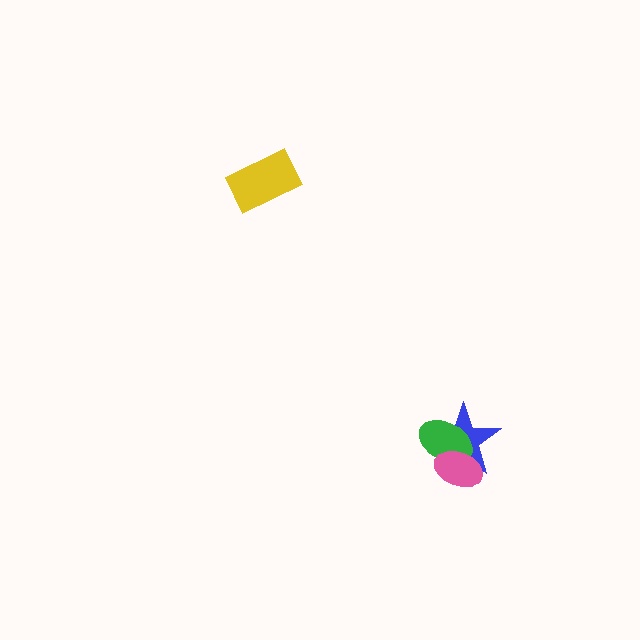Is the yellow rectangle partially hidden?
No, no other shape covers it.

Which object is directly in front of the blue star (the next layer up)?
The green ellipse is directly in front of the blue star.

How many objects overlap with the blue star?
2 objects overlap with the blue star.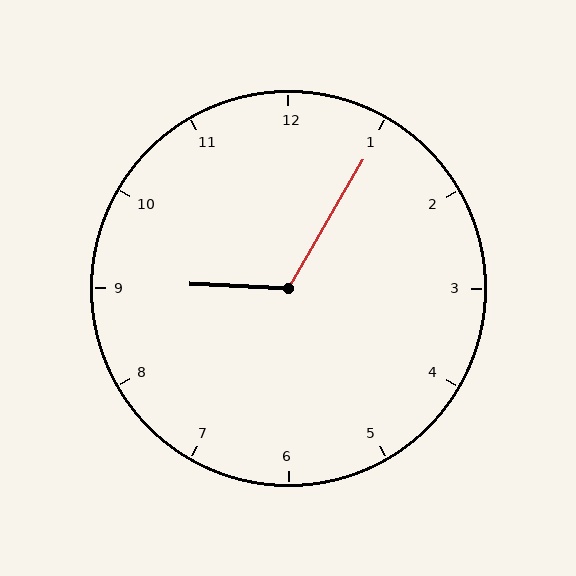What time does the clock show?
9:05.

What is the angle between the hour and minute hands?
Approximately 118 degrees.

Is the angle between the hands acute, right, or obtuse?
It is obtuse.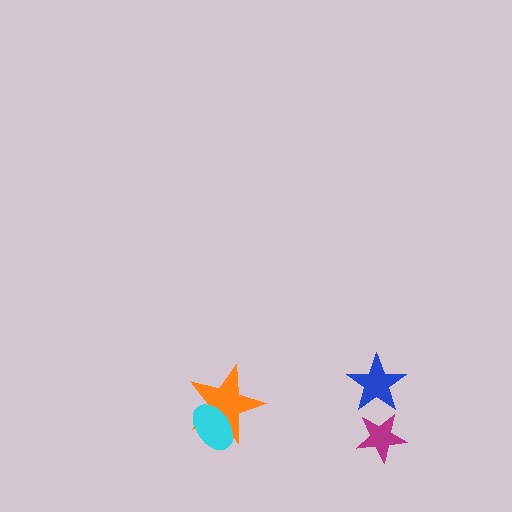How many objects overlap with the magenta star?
0 objects overlap with the magenta star.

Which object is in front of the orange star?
The cyan ellipse is in front of the orange star.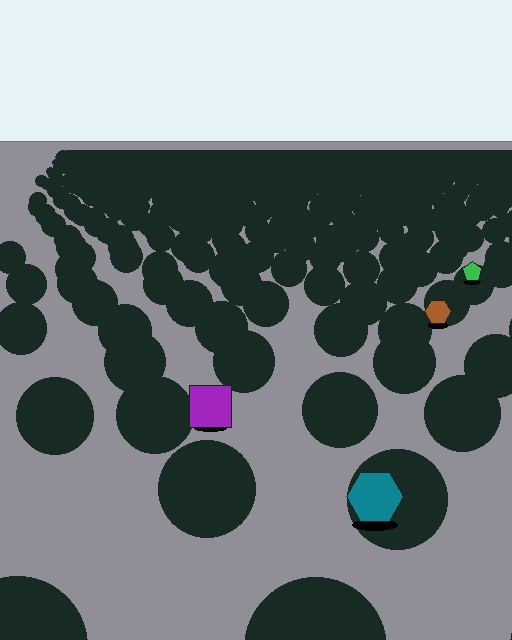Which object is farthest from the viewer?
The green pentagon is farthest from the viewer. It appears smaller and the ground texture around it is denser.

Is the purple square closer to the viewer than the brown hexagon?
Yes. The purple square is closer — you can tell from the texture gradient: the ground texture is coarser near it.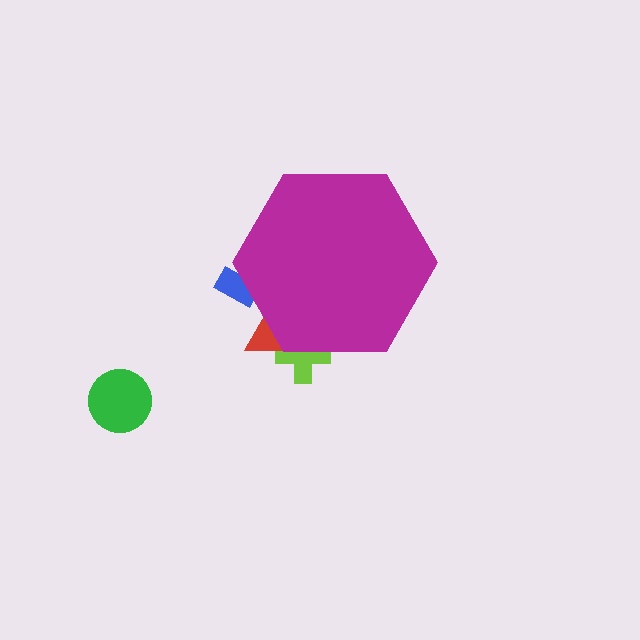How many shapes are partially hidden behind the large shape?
3 shapes are partially hidden.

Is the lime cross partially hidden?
Yes, the lime cross is partially hidden behind the magenta hexagon.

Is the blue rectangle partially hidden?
Yes, the blue rectangle is partially hidden behind the magenta hexagon.